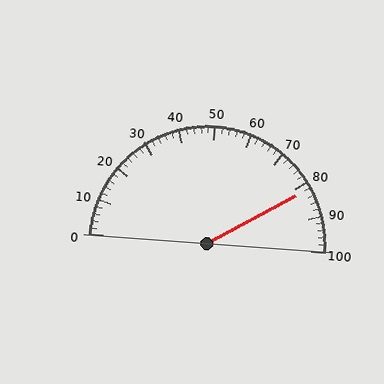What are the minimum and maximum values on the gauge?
The gauge ranges from 0 to 100.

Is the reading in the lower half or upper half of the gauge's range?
The reading is in the upper half of the range (0 to 100).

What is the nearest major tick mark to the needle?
The nearest major tick mark is 80.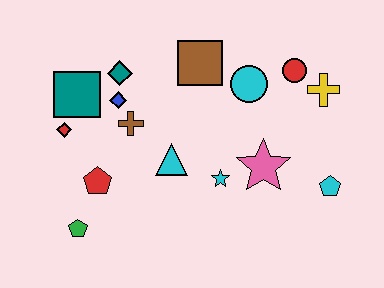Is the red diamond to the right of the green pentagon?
No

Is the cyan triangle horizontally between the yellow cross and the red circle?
No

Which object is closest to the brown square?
The cyan circle is closest to the brown square.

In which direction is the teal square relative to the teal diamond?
The teal square is to the left of the teal diamond.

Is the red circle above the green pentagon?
Yes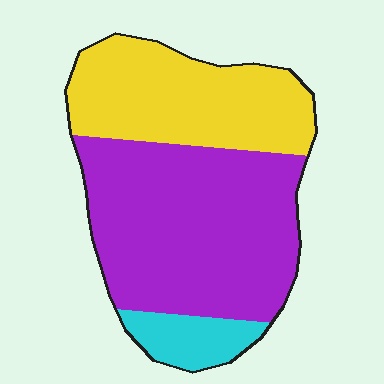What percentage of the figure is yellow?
Yellow covers 35% of the figure.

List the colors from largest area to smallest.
From largest to smallest: purple, yellow, cyan.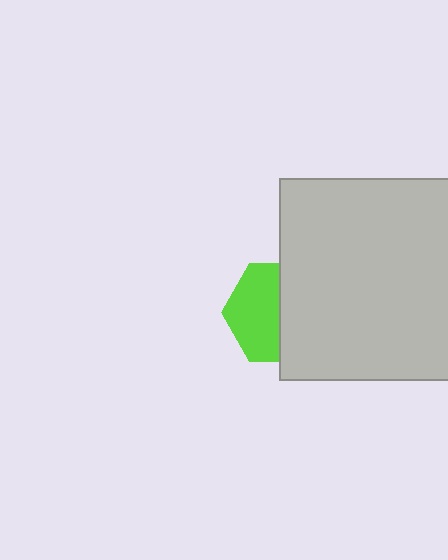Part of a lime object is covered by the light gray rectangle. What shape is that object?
It is a hexagon.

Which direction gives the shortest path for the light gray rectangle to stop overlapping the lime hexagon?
Moving right gives the shortest separation.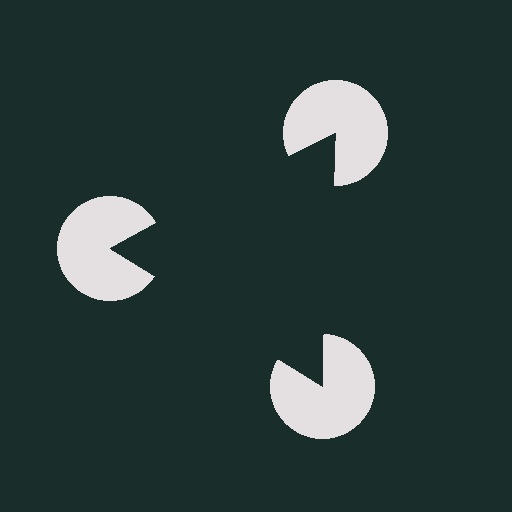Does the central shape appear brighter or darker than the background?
It typically appears slightly darker than the background, even though no actual brightness change is drawn.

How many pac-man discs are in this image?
There are 3 — one at each vertex of the illusory triangle.